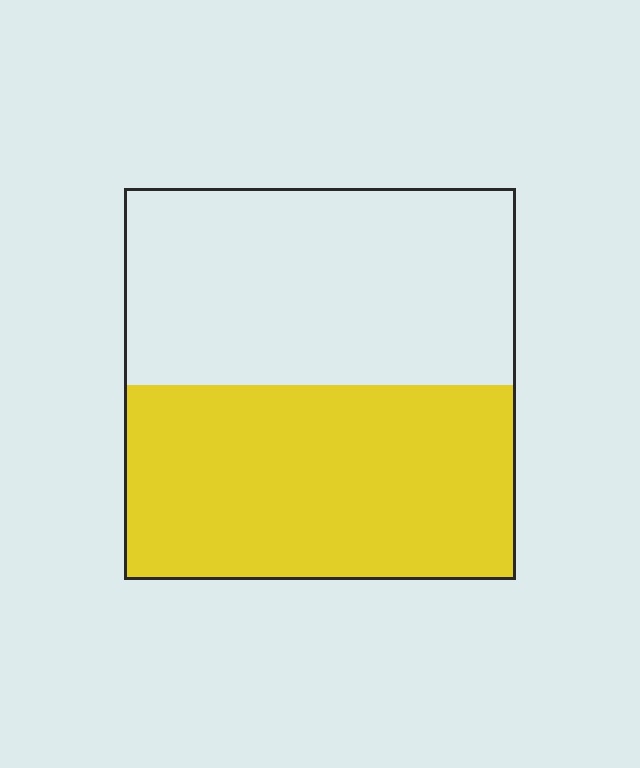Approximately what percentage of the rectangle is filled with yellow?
Approximately 50%.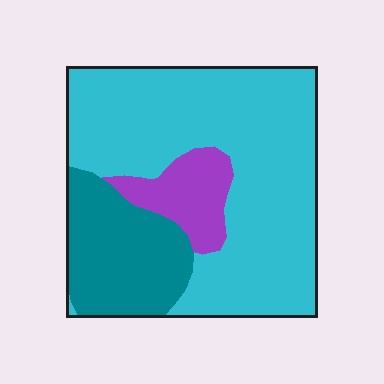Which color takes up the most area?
Cyan, at roughly 65%.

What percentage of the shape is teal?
Teal covers 23% of the shape.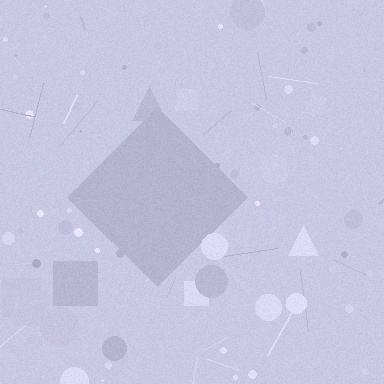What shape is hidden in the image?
A diamond is hidden in the image.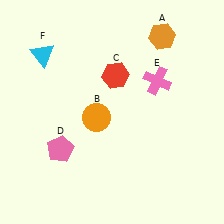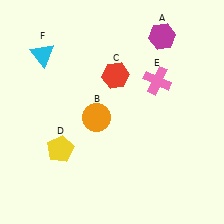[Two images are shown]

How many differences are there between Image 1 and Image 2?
There are 2 differences between the two images.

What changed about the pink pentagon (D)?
In Image 1, D is pink. In Image 2, it changed to yellow.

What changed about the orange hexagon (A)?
In Image 1, A is orange. In Image 2, it changed to magenta.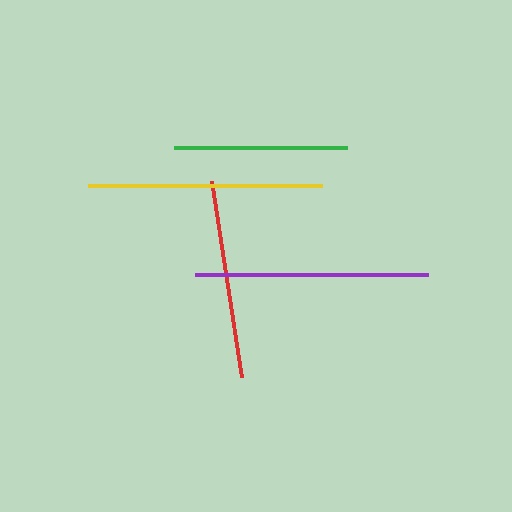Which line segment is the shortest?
The green line is the shortest at approximately 173 pixels.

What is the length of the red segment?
The red segment is approximately 199 pixels long.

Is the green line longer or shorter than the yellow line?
The yellow line is longer than the green line.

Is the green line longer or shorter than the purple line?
The purple line is longer than the green line.